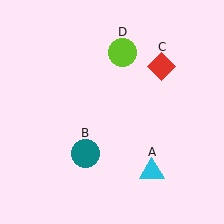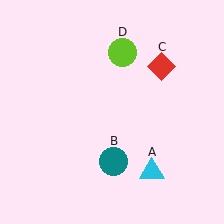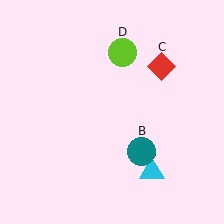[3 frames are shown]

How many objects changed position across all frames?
1 object changed position: teal circle (object B).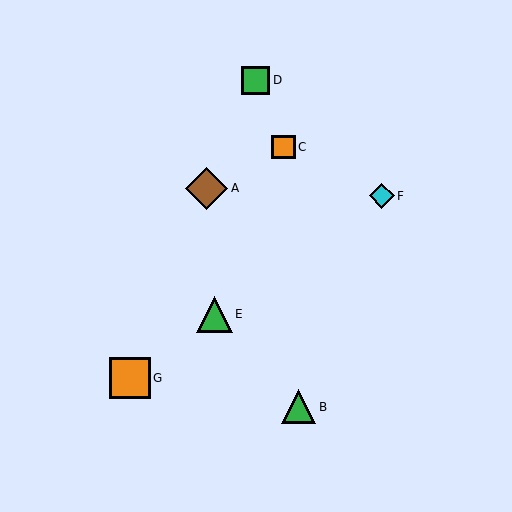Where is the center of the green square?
The center of the green square is at (256, 80).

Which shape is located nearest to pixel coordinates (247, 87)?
The green square (labeled D) at (256, 80) is nearest to that location.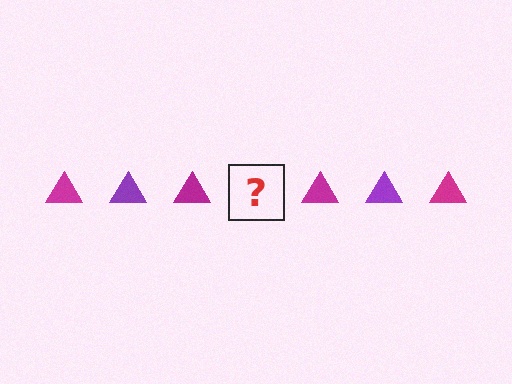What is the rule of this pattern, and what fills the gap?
The rule is that the pattern cycles through magenta, purple triangles. The gap should be filled with a purple triangle.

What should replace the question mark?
The question mark should be replaced with a purple triangle.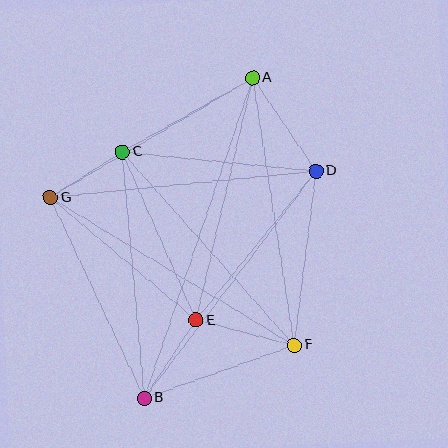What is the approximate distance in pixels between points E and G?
The distance between E and G is approximately 191 pixels.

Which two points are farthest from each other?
Points A and B are farthest from each other.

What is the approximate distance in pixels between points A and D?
The distance between A and D is approximately 112 pixels.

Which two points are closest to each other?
Points C and G are closest to each other.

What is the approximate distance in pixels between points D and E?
The distance between D and E is approximately 191 pixels.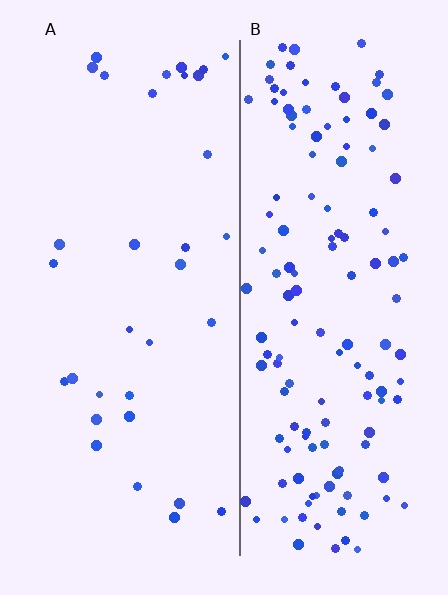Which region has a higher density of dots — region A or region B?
B (the right).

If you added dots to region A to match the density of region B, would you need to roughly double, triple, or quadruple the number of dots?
Approximately quadruple.